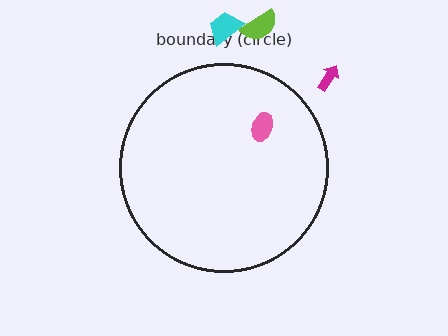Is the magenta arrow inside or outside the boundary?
Outside.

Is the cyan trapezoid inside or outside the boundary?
Outside.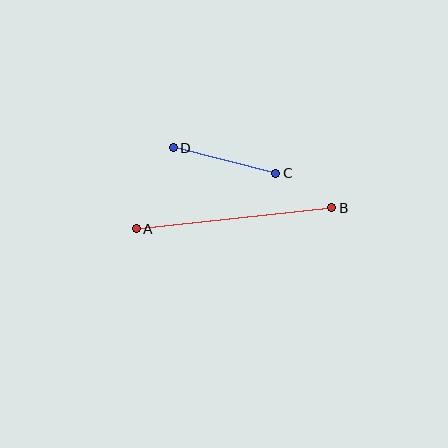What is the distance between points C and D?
The distance is approximately 106 pixels.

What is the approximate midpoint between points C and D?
The midpoint is at approximately (224, 160) pixels.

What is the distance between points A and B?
The distance is approximately 197 pixels.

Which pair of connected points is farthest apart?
Points A and B are farthest apart.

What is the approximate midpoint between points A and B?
The midpoint is at approximately (234, 218) pixels.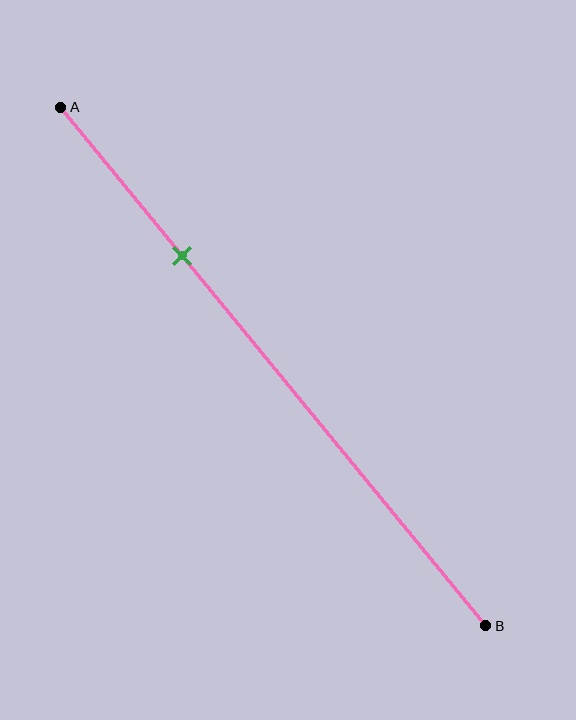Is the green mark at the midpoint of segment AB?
No, the mark is at about 30% from A, not at the 50% midpoint.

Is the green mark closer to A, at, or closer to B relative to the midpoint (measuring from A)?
The green mark is closer to point A than the midpoint of segment AB.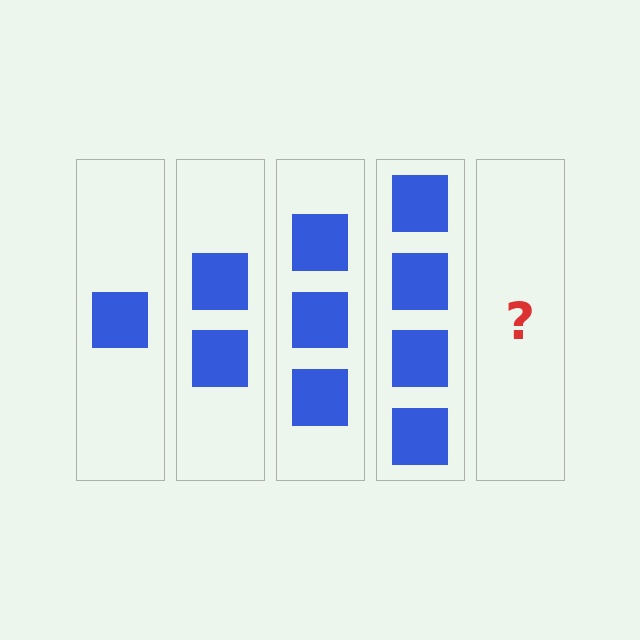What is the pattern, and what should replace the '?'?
The pattern is that each step adds one more square. The '?' should be 5 squares.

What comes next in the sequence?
The next element should be 5 squares.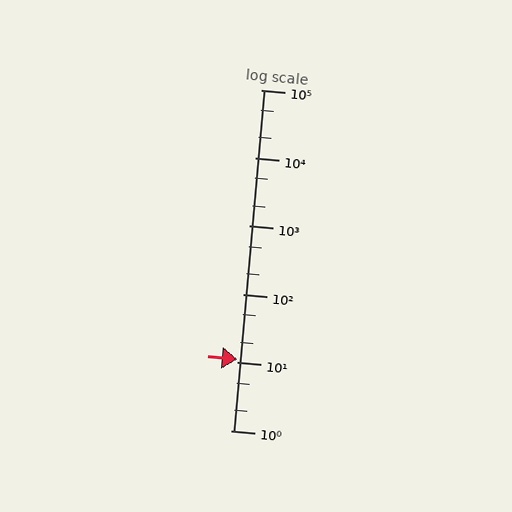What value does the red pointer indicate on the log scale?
The pointer indicates approximately 11.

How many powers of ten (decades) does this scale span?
The scale spans 5 decades, from 1 to 100000.